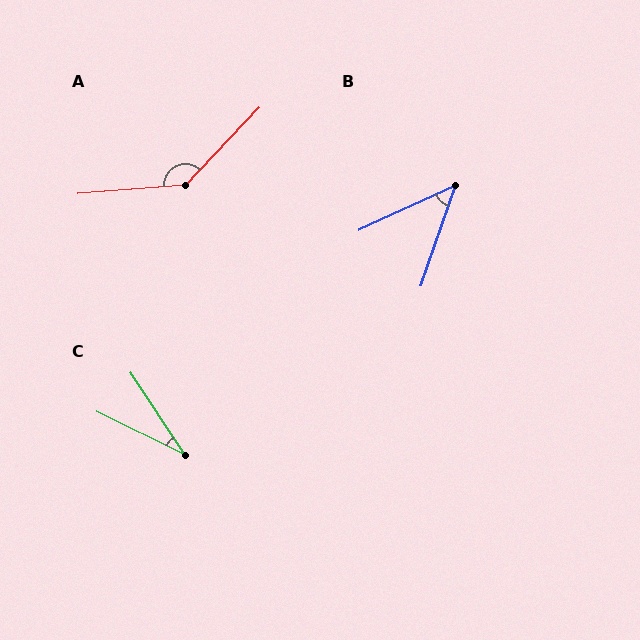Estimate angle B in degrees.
Approximately 46 degrees.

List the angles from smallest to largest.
C (30°), B (46°), A (138°).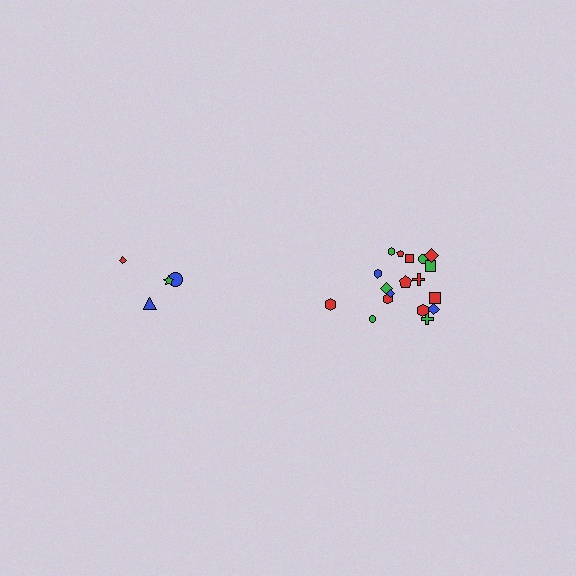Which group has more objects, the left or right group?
The right group.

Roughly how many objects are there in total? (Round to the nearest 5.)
Roughly 20 objects in total.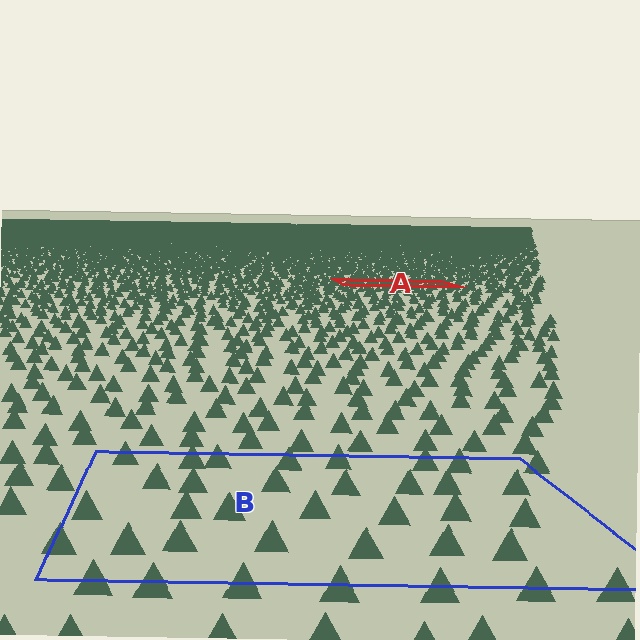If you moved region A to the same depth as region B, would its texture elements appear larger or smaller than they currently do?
They would appear larger. At a closer depth, the same texture elements are projected at a bigger on-screen size.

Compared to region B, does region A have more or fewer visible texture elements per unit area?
Region A has more texture elements per unit area — they are packed more densely because it is farther away.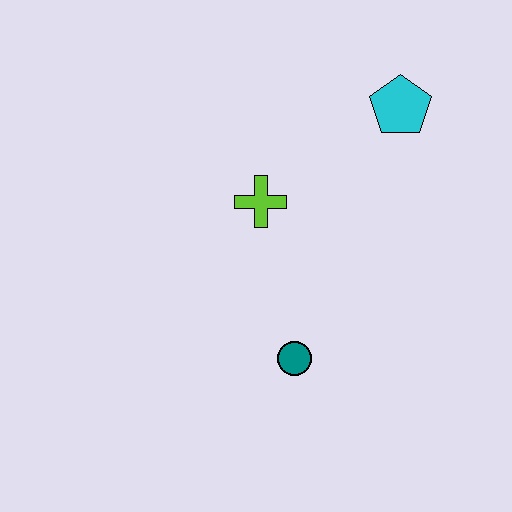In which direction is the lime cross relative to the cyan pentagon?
The lime cross is to the left of the cyan pentagon.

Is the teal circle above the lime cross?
No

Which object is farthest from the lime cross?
The cyan pentagon is farthest from the lime cross.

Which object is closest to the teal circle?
The lime cross is closest to the teal circle.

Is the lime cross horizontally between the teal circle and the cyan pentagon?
No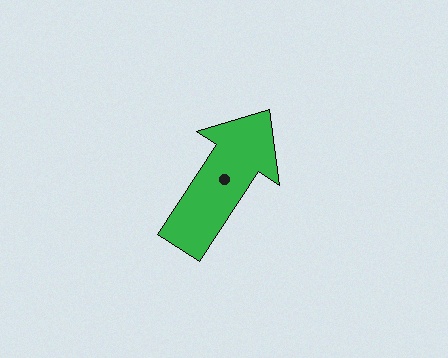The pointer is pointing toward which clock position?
Roughly 1 o'clock.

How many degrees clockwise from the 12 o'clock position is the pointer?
Approximately 33 degrees.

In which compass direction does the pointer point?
Northeast.